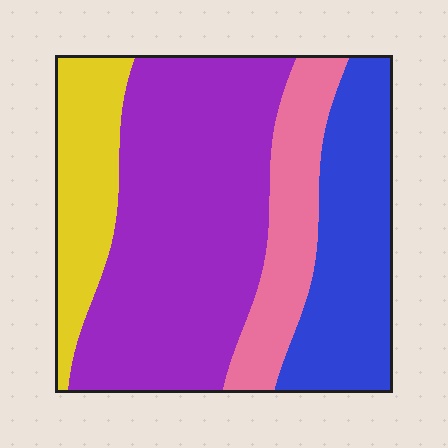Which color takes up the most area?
Purple, at roughly 45%.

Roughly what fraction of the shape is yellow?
Yellow covers 15% of the shape.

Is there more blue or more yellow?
Blue.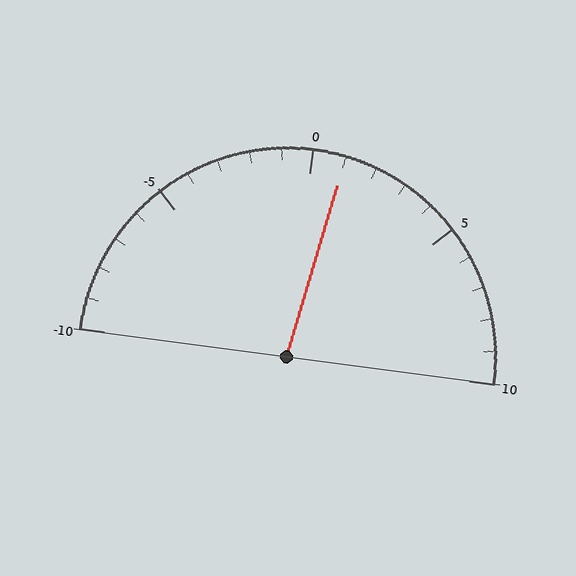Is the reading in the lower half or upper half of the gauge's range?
The reading is in the upper half of the range (-10 to 10).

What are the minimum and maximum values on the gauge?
The gauge ranges from -10 to 10.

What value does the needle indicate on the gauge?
The needle indicates approximately 1.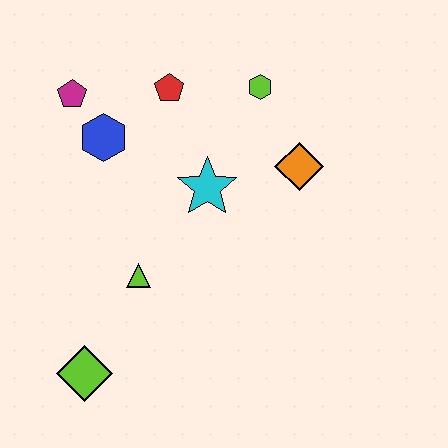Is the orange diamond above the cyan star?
Yes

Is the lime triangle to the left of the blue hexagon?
No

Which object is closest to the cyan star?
The orange diamond is closest to the cyan star.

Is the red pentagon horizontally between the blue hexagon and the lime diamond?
No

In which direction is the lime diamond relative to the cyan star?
The lime diamond is below the cyan star.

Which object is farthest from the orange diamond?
The lime diamond is farthest from the orange diamond.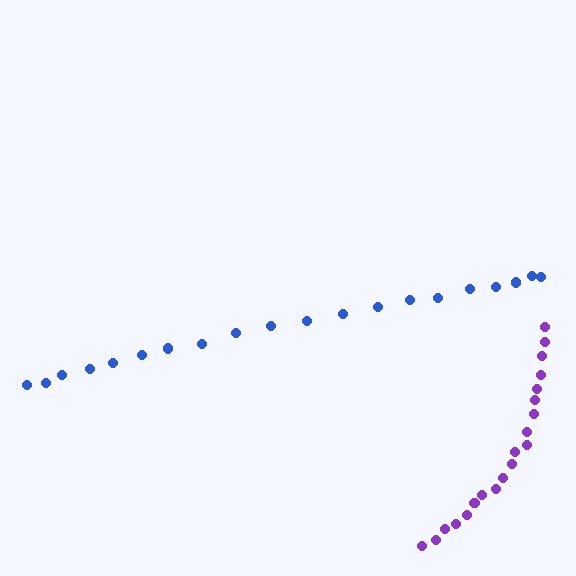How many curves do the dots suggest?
There are 2 distinct paths.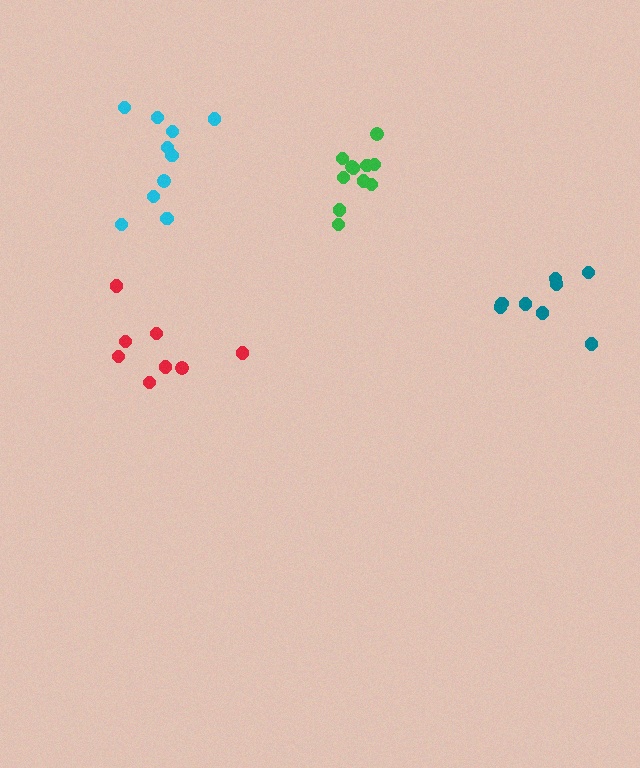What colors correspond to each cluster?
The clusters are colored: red, teal, cyan, green.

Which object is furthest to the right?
The teal cluster is rightmost.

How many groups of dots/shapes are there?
There are 4 groups.